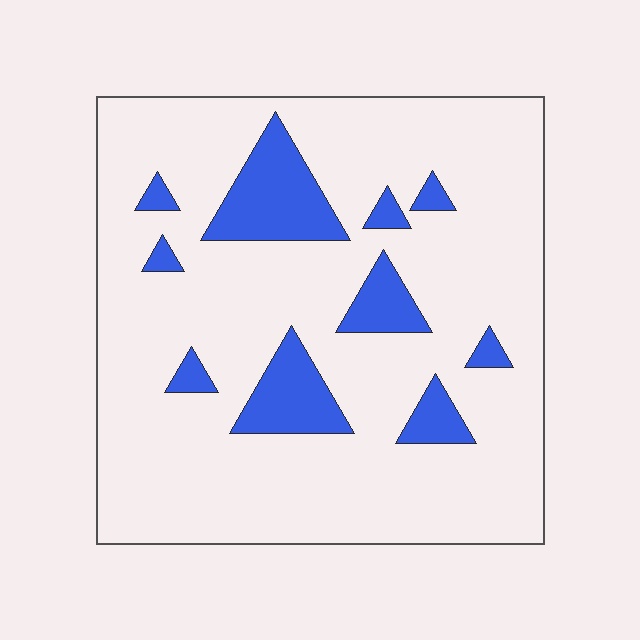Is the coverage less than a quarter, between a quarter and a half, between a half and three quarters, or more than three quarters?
Less than a quarter.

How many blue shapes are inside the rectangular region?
10.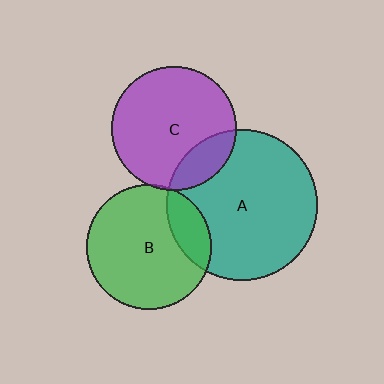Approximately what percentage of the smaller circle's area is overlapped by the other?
Approximately 20%.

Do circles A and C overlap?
Yes.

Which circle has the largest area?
Circle A (teal).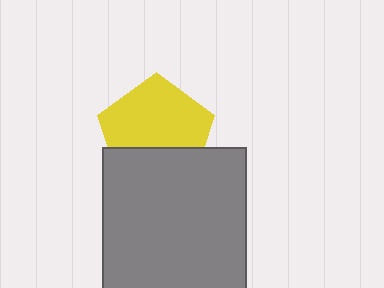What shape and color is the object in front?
The object in front is a gray square.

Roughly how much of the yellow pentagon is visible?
Most of it is visible (roughly 66%).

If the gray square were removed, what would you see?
You would see the complete yellow pentagon.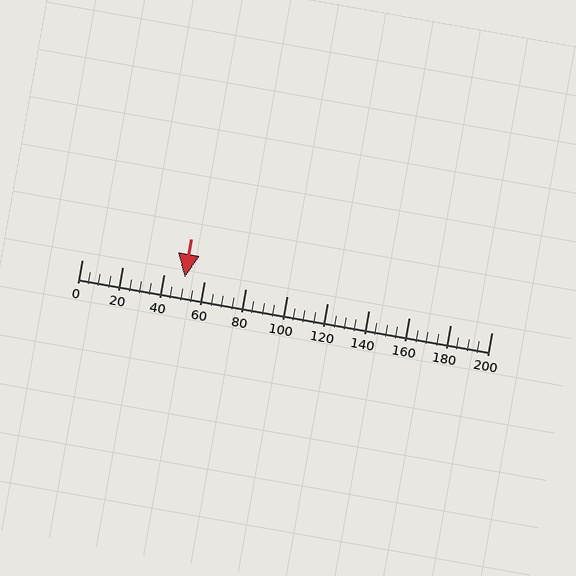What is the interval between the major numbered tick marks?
The major tick marks are spaced 20 units apart.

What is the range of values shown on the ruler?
The ruler shows values from 0 to 200.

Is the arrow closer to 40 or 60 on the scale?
The arrow is closer to 60.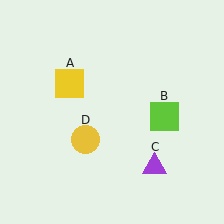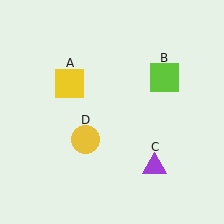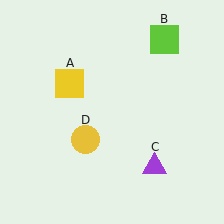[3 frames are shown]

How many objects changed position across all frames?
1 object changed position: lime square (object B).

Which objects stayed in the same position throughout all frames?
Yellow square (object A) and purple triangle (object C) and yellow circle (object D) remained stationary.